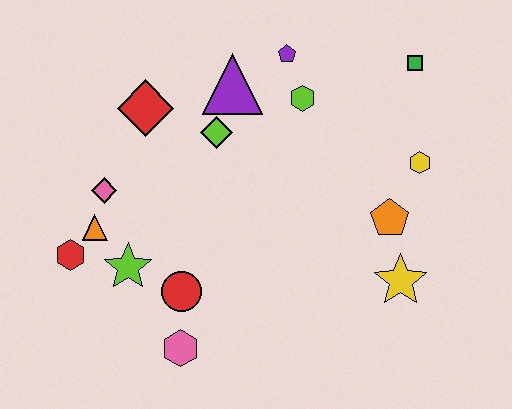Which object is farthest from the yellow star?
The red hexagon is farthest from the yellow star.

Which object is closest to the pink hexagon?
The red circle is closest to the pink hexagon.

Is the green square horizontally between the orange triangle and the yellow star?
No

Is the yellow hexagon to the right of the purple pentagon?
Yes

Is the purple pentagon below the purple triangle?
No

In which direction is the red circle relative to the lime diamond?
The red circle is below the lime diamond.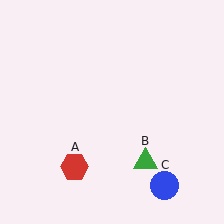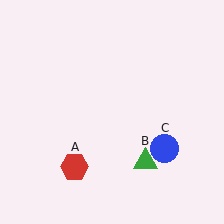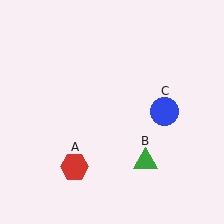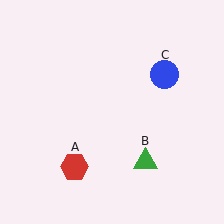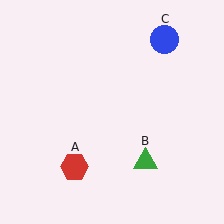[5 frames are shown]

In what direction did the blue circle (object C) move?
The blue circle (object C) moved up.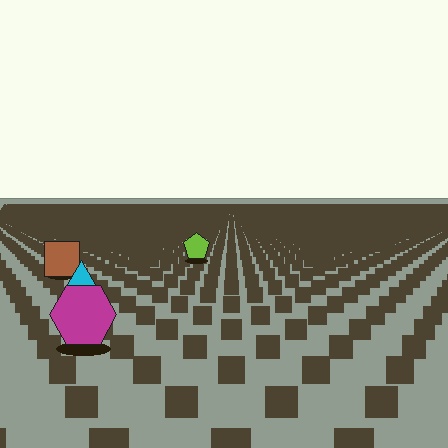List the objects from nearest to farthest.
From nearest to farthest: the magenta hexagon, the cyan triangle, the brown square, the lime pentagon.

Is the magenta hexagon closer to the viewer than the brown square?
Yes. The magenta hexagon is closer — you can tell from the texture gradient: the ground texture is coarser near it.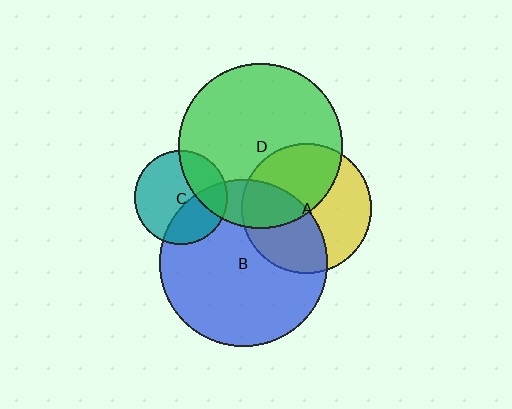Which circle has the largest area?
Circle B (blue).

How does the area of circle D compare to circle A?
Approximately 1.6 times.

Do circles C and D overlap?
Yes.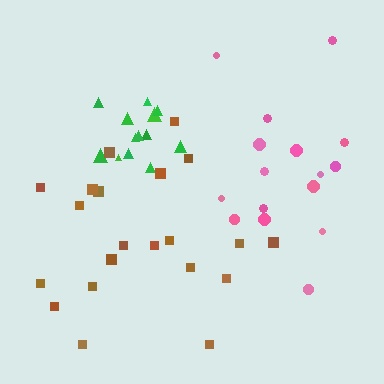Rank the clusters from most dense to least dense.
green, pink, brown.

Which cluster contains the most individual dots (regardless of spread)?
Brown (21).